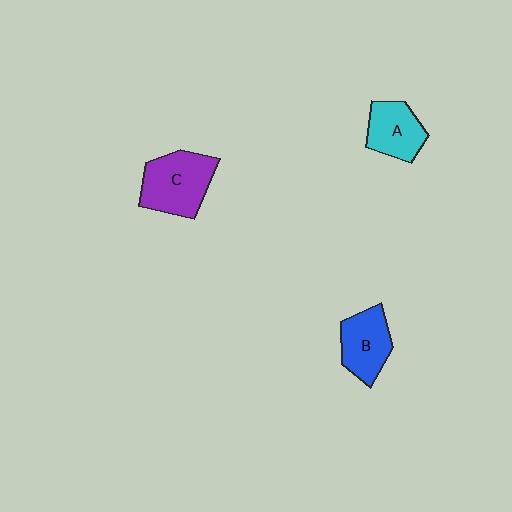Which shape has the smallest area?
Shape A (cyan).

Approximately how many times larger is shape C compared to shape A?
Approximately 1.4 times.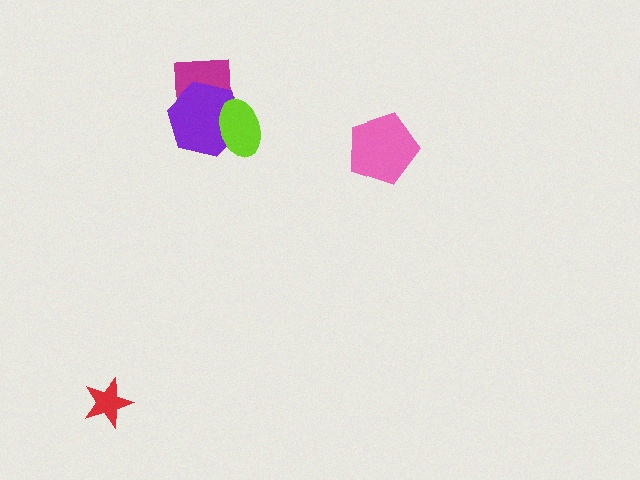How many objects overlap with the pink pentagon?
0 objects overlap with the pink pentagon.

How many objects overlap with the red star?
0 objects overlap with the red star.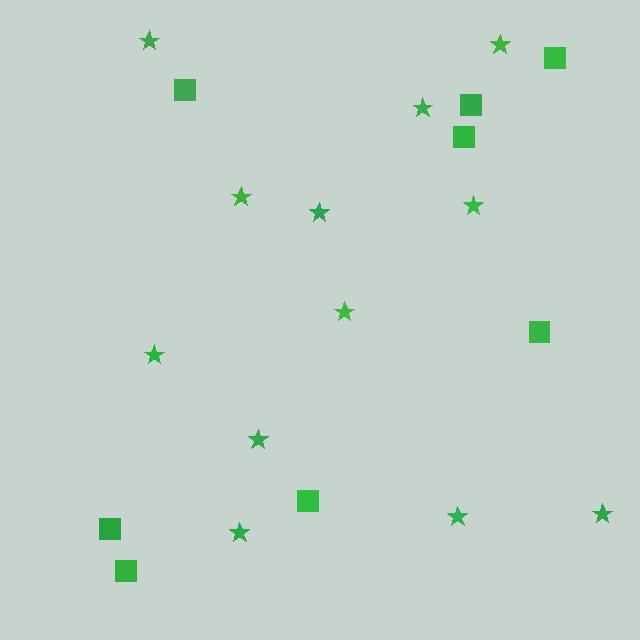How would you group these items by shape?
There are 2 groups: one group of stars (12) and one group of squares (8).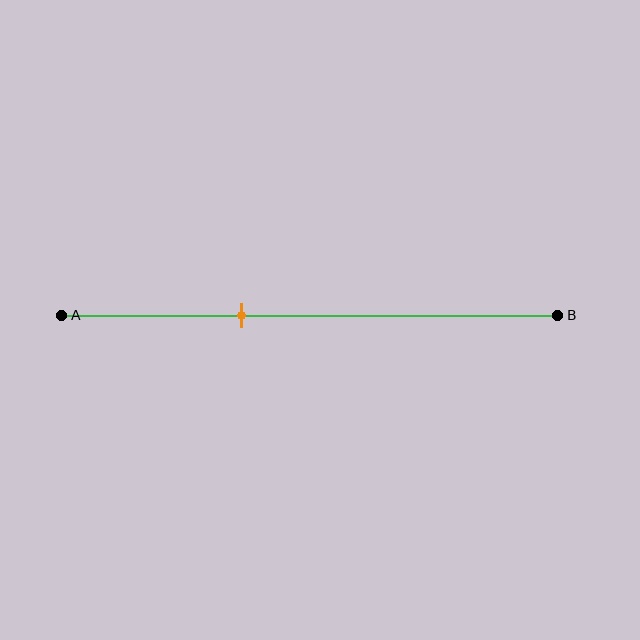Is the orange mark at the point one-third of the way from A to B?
Yes, the mark is approximately at the one-third point.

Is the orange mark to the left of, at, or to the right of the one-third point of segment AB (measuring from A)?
The orange mark is approximately at the one-third point of segment AB.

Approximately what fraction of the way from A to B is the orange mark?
The orange mark is approximately 35% of the way from A to B.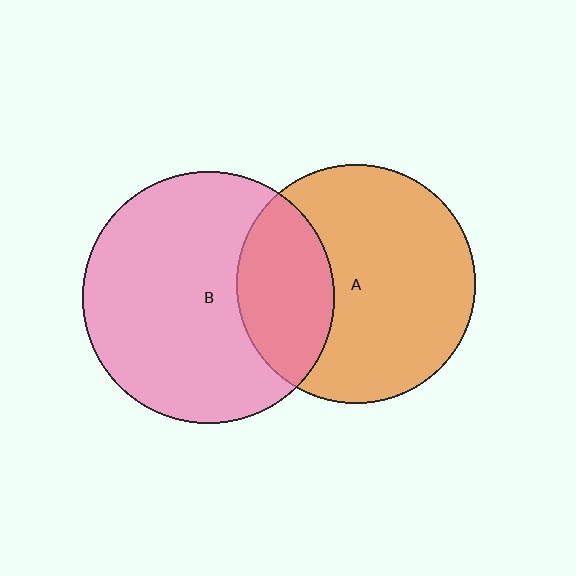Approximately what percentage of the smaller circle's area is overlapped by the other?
Approximately 30%.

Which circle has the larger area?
Circle B (pink).